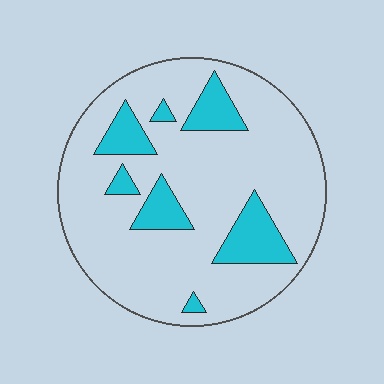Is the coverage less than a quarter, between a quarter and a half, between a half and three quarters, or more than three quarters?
Less than a quarter.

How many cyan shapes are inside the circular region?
7.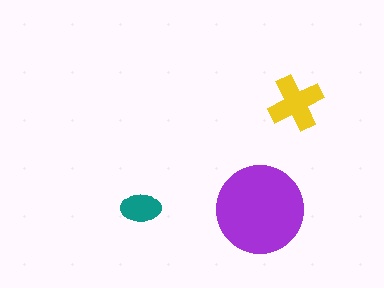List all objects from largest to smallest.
The purple circle, the yellow cross, the teal ellipse.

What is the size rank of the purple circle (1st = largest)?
1st.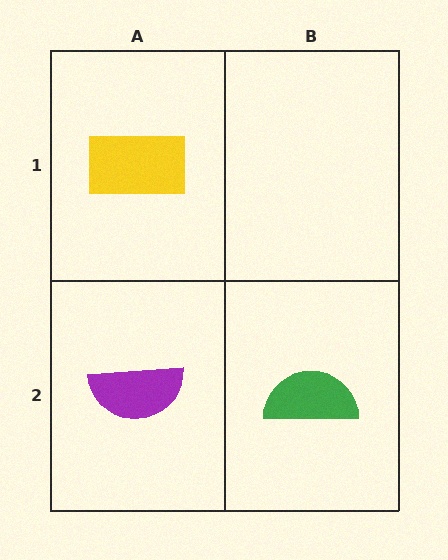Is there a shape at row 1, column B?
No, that cell is empty.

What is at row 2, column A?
A purple semicircle.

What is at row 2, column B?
A green semicircle.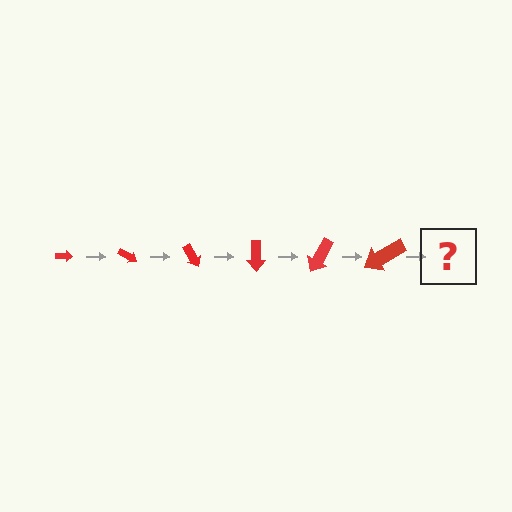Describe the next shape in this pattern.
It should be an arrow, larger than the previous one and rotated 180 degrees from the start.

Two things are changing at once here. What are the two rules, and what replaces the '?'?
The two rules are that the arrow grows larger each step and it rotates 30 degrees each step. The '?' should be an arrow, larger than the previous one and rotated 180 degrees from the start.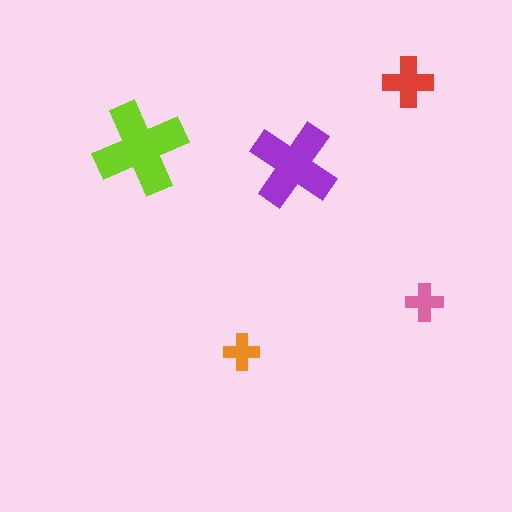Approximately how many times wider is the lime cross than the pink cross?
About 2.5 times wider.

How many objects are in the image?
There are 5 objects in the image.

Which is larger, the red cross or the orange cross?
The red one.